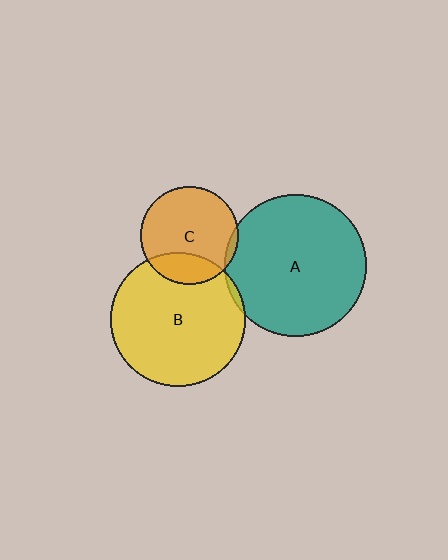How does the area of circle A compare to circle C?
Approximately 2.1 times.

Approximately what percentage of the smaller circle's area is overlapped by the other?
Approximately 5%.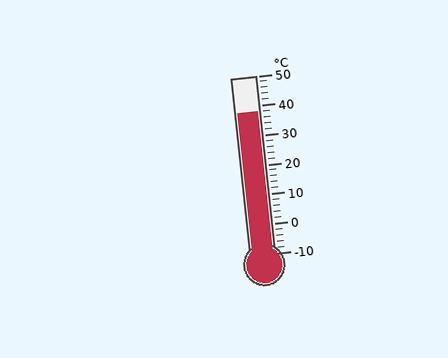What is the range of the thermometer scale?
The thermometer scale ranges from -10°C to 50°C.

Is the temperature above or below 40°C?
The temperature is below 40°C.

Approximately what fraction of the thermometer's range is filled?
The thermometer is filled to approximately 80% of its range.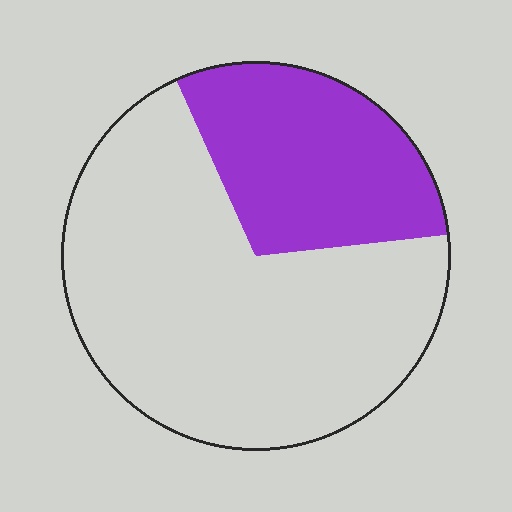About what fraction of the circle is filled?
About one third (1/3).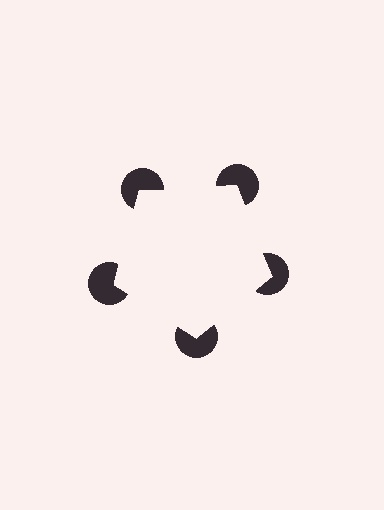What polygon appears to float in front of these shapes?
An illusory pentagon — its edges are inferred from the aligned wedge cuts in the pac-man discs, not physically drawn.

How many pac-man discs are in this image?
There are 5 — one at each vertex of the illusory pentagon.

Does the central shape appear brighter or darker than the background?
It typically appears slightly brighter than the background, even though no actual brightness change is drawn.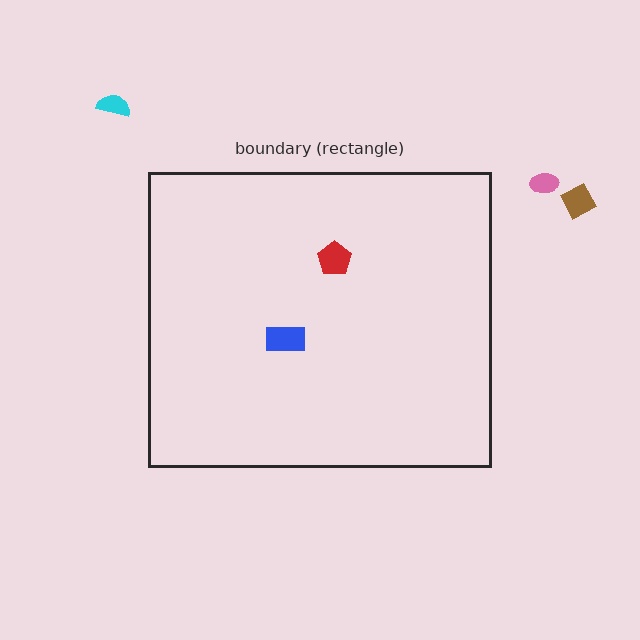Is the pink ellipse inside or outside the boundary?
Outside.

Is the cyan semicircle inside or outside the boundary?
Outside.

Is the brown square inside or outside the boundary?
Outside.